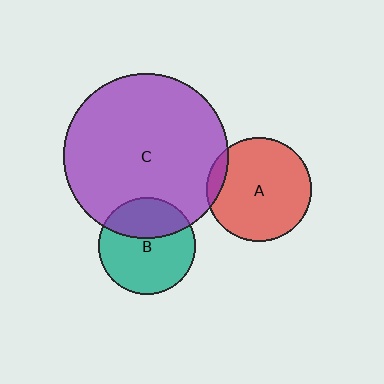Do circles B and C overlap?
Yes.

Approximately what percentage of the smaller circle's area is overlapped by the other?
Approximately 35%.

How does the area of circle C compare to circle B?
Approximately 2.9 times.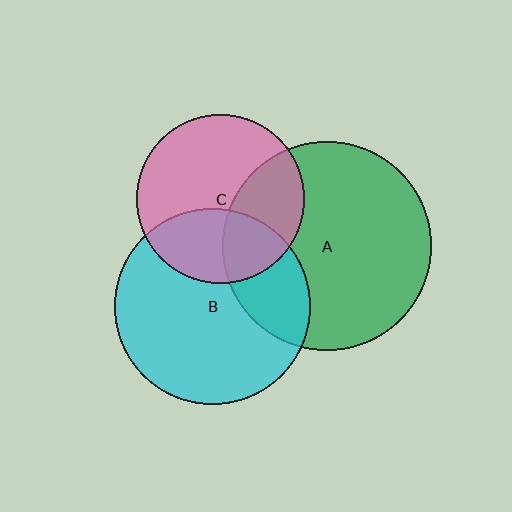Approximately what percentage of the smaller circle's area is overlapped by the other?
Approximately 35%.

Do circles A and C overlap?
Yes.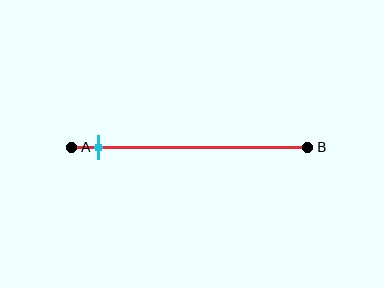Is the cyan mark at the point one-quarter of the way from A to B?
No, the mark is at about 10% from A, not at the 25% one-quarter point.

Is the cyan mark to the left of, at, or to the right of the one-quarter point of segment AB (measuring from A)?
The cyan mark is to the left of the one-quarter point of segment AB.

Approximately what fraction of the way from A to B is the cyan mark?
The cyan mark is approximately 10% of the way from A to B.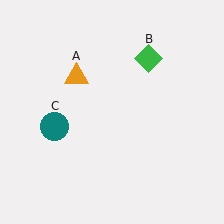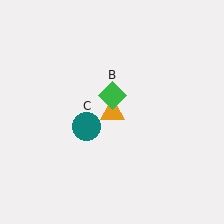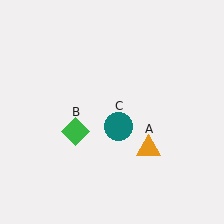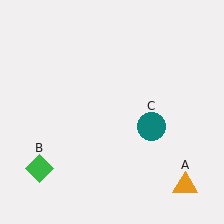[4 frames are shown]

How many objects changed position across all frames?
3 objects changed position: orange triangle (object A), green diamond (object B), teal circle (object C).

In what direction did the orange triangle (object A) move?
The orange triangle (object A) moved down and to the right.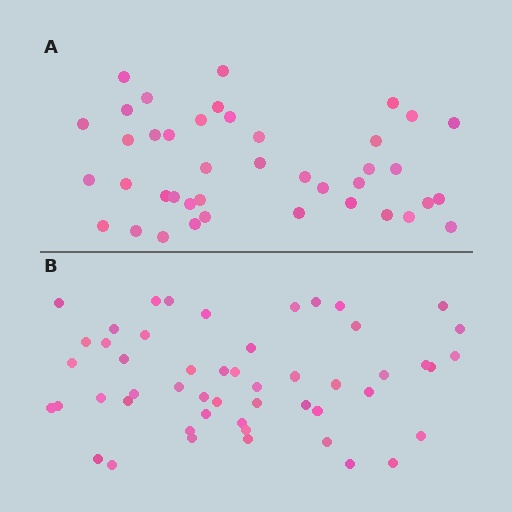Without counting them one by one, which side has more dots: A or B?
Region B (the bottom region) has more dots.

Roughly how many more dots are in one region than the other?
Region B has roughly 10 or so more dots than region A.